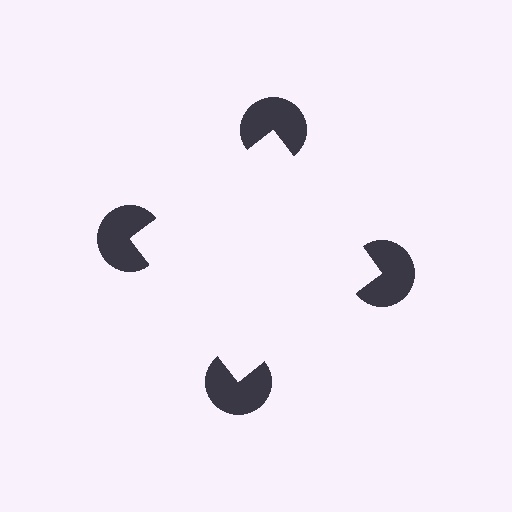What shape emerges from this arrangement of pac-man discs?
An illusory square — its edges are inferred from the aligned wedge cuts in the pac-man discs, not physically drawn.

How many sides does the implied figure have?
4 sides.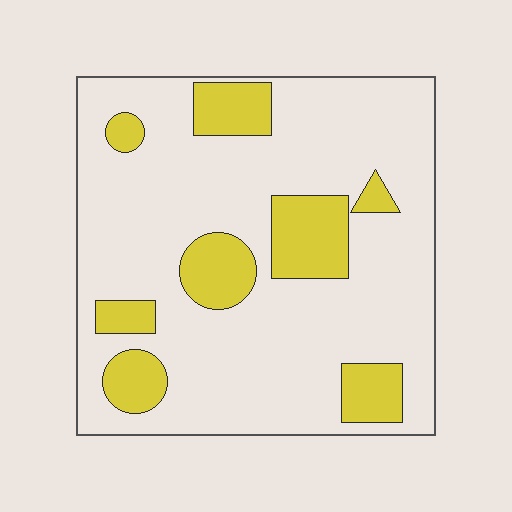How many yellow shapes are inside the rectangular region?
8.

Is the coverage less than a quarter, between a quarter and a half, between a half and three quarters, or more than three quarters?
Less than a quarter.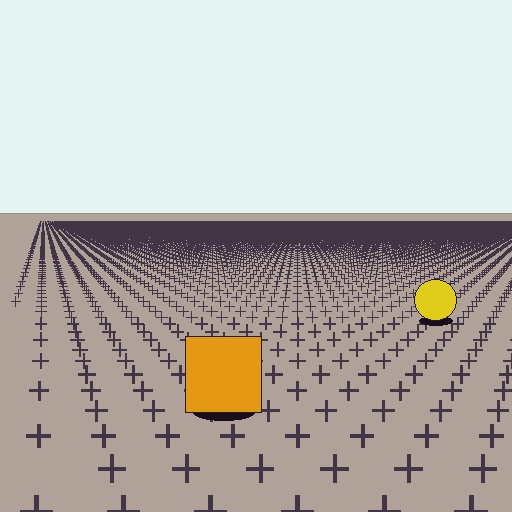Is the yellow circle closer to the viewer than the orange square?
No. The orange square is closer — you can tell from the texture gradient: the ground texture is coarser near it.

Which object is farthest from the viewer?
The yellow circle is farthest from the viewer. It appears smaller and the ground texture around it is denser.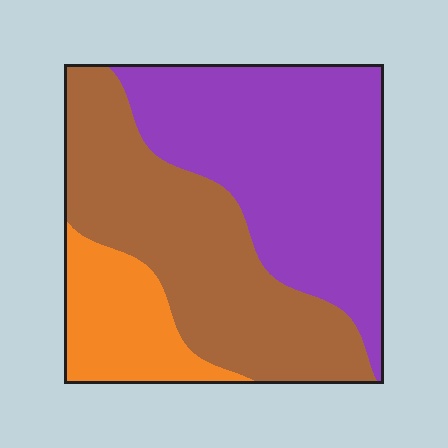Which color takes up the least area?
Orange, at roughly 15%.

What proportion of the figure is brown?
Brown takes up about two fifths (2/5) of the figure.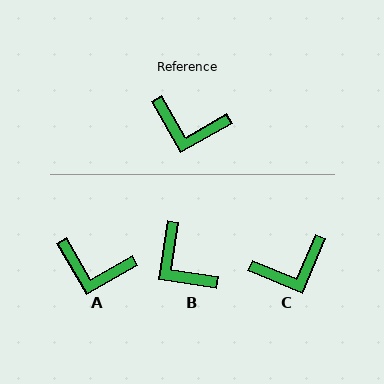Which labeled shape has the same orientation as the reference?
A.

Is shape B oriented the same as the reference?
No, it is off by about 38 degrees.